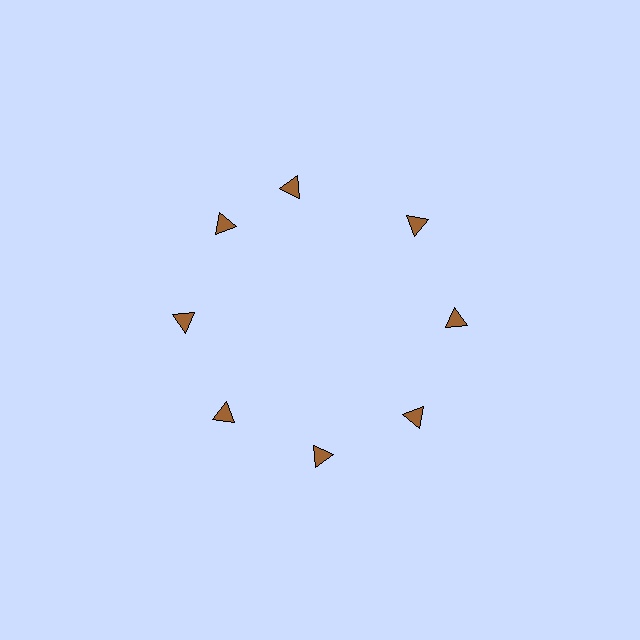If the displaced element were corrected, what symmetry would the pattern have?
It would have 8-fold rotational symmetry — the pattern would map onto itself every 45 degrees.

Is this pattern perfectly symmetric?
No. The 8 brown triangles are arranged in a ring, but one element near the 12 o'clock position is rotated out of alignment along the ring, breaking the 8-fold rotational symmetry.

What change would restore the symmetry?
The symmetry would be restored by rotating it back into even spacing with its neighbors so that all 8 triangles sit at equal angles and equal distance from the center.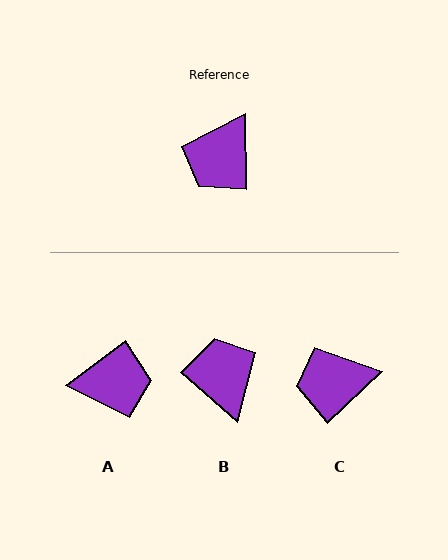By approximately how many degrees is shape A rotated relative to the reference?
Approximately 126 degrees counter-clockwise.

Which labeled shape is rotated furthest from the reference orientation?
B, about 132 degrees away.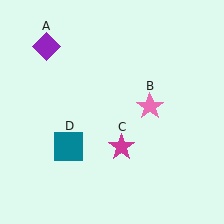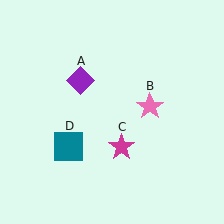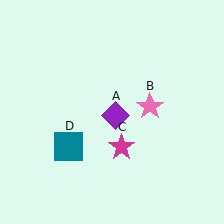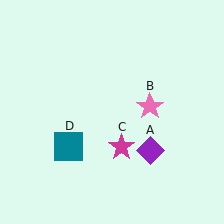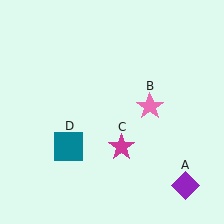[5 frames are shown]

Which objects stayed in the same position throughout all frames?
Pink star (object B) and magenta star (object C) and teal square (object D) remained stationary.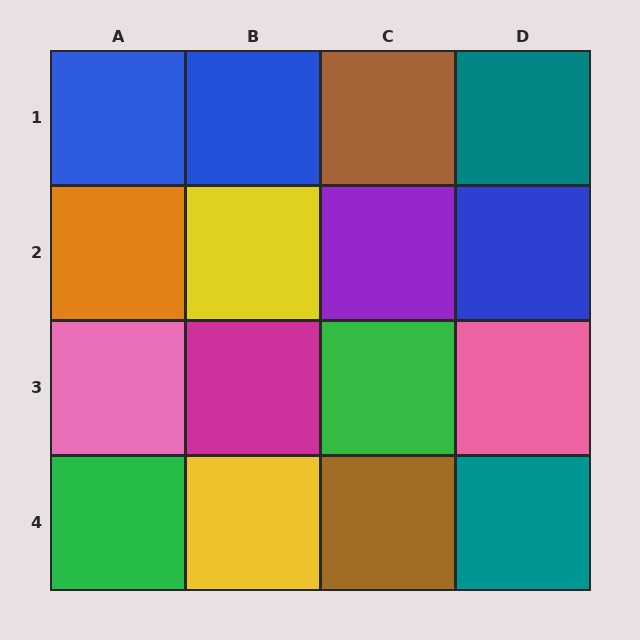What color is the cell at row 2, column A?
Orange.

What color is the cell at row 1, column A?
Blue.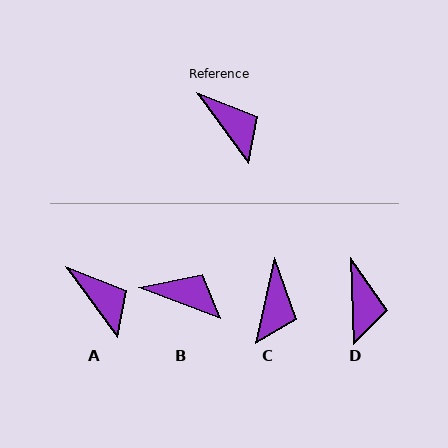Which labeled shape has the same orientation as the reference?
A.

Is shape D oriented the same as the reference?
No, it is off by about 34 degrees.